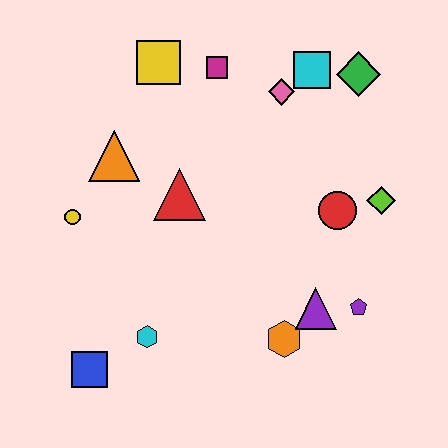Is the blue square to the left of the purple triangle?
Yes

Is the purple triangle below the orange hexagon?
No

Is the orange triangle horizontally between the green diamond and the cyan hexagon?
No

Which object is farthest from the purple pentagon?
The yellow square is farthest from the purple pentagon.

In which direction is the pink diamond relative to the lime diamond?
The pink diamond is above the lime diamond.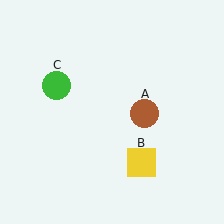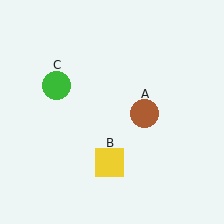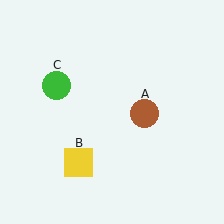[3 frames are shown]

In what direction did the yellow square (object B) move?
The yellow square (object B) moved left.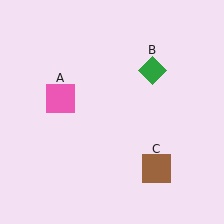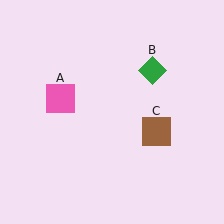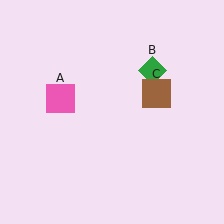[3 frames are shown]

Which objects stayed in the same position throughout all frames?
Pink square (object A) and green diamond (object B) remained stationary.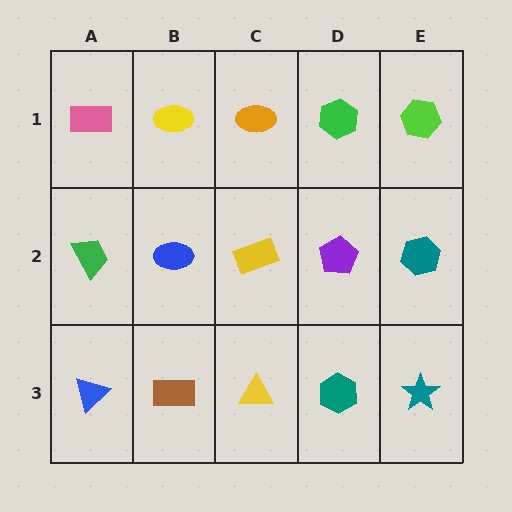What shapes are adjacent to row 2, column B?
A yellow ellipse (row 1, column B), a brown rectangle (row 3, column B), a green trapezoid (row 2, column A), a yellow rectangle (row 2, column C).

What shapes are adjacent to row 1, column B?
A blue ellipse (row 2, column B), a pink rectangle (row 1, column A), an orange ellipse (row 1, column C).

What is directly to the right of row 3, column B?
A yellow triangle.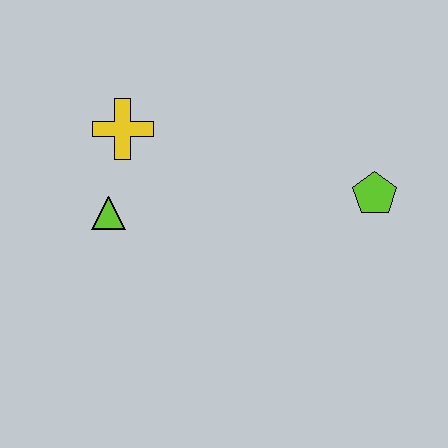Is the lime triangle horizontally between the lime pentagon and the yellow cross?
No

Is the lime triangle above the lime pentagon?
No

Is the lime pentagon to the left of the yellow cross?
No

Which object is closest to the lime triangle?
The yellow cross is closest to the lime triangle.